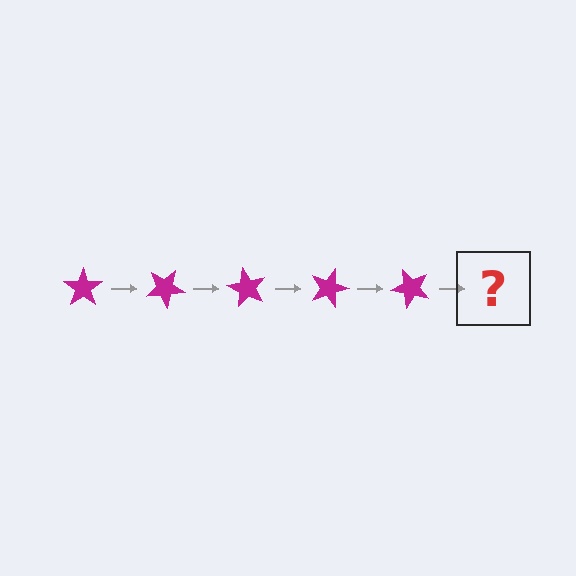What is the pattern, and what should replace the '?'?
The pattern is that the star rotates 30 degrees each step. The '?' should be a magenta star rotated 150 degrees.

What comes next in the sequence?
The next element should be a magenta star rotated 150 degrees.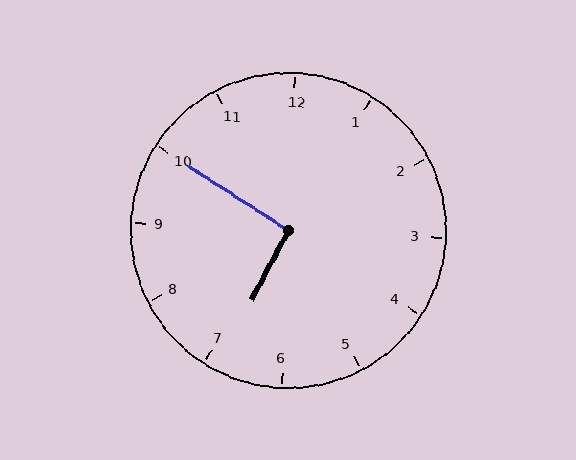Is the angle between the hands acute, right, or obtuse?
It is right.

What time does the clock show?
6:50.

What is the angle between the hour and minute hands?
Approximately 95 degrees.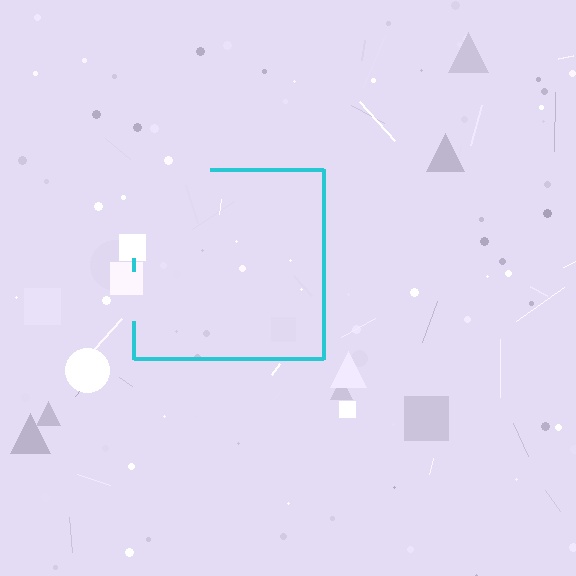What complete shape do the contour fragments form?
The contour fragments form a square.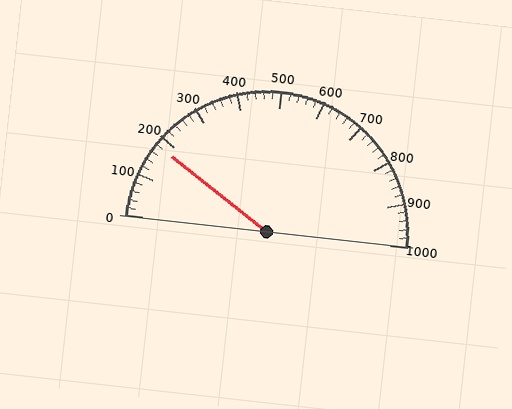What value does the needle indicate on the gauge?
The needle indicates approximately 180.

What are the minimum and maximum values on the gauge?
The gauge ranges from 0 to 1000.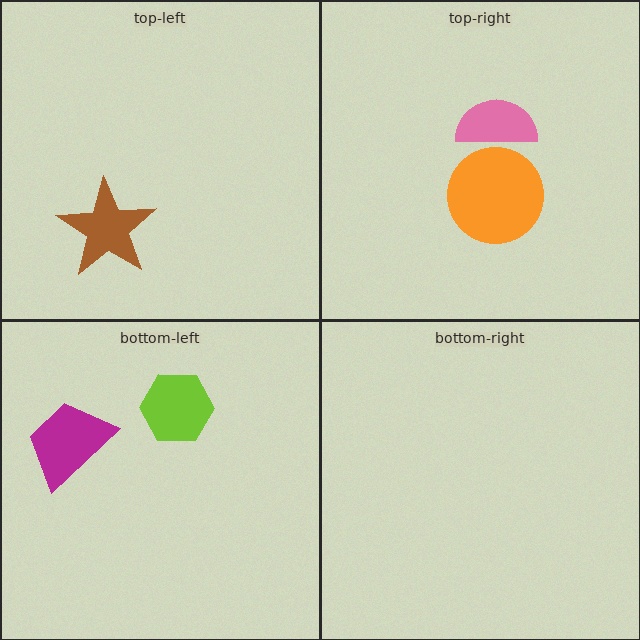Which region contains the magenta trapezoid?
The bottom-left region.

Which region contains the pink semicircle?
The top-right region.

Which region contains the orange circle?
The top-right region.